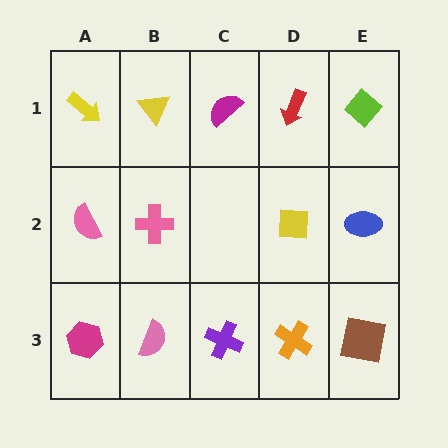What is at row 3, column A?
A magenta hexagon.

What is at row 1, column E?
A lime diamond.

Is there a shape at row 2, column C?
No, that cell is empty.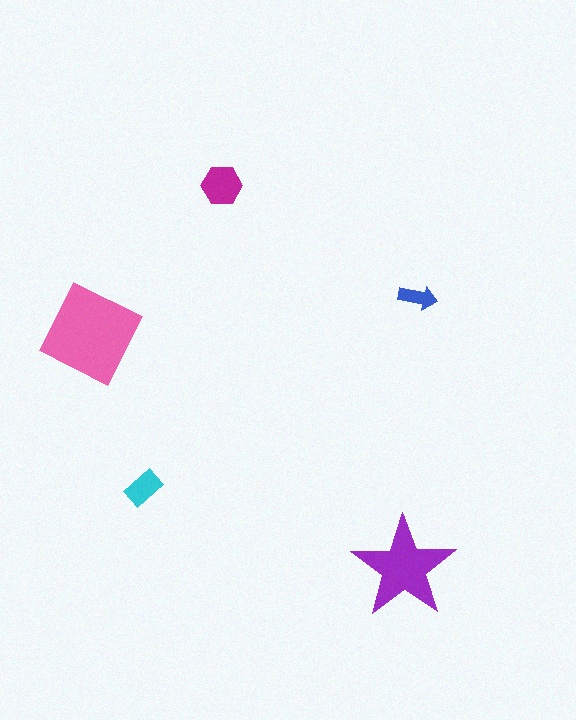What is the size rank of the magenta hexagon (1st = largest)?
3rd.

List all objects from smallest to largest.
The blue arrow, the cyan rectangle, the magenta hexagon, the purple star, the pink diamond.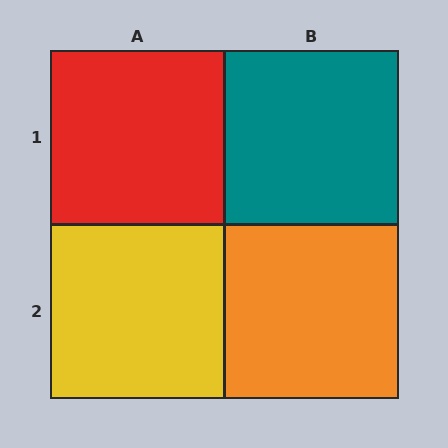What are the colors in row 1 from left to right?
Red, teal.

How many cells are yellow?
1 cell is yellow.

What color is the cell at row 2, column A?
Yellow.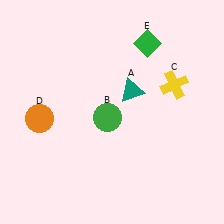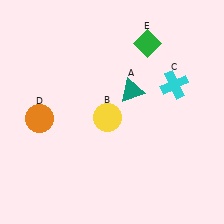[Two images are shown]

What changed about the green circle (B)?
In Image 1, B is green. In Image 2, it changed to yellow.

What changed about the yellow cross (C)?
In Image 1, C is yellow. In Image 2, it changed to cyan.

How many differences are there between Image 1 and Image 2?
There are 2 differences between the two images.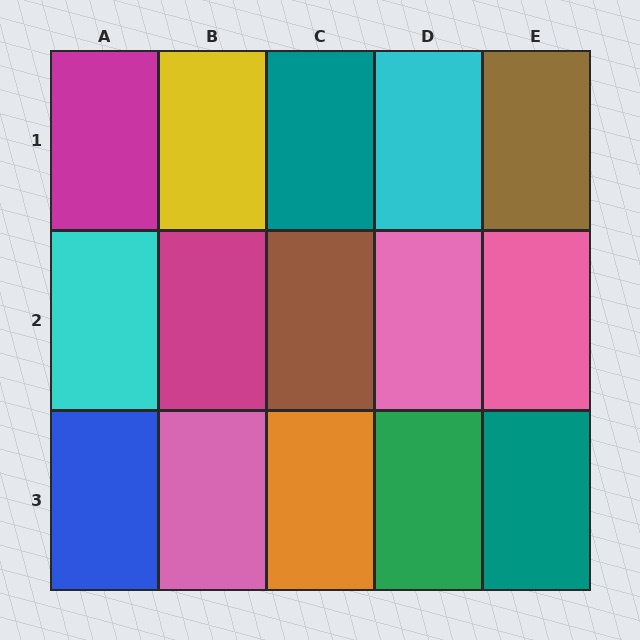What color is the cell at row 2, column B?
Magenta.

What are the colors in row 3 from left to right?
Blue, pink, orange, green, teal.